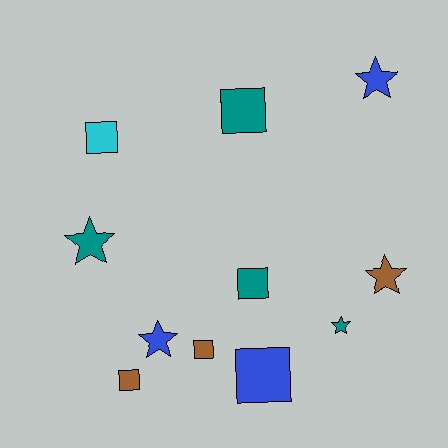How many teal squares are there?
There are 2 teal squares.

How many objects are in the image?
There are 11 objects.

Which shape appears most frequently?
Square, with 6 objects.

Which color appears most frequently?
Teal, with 4 objects.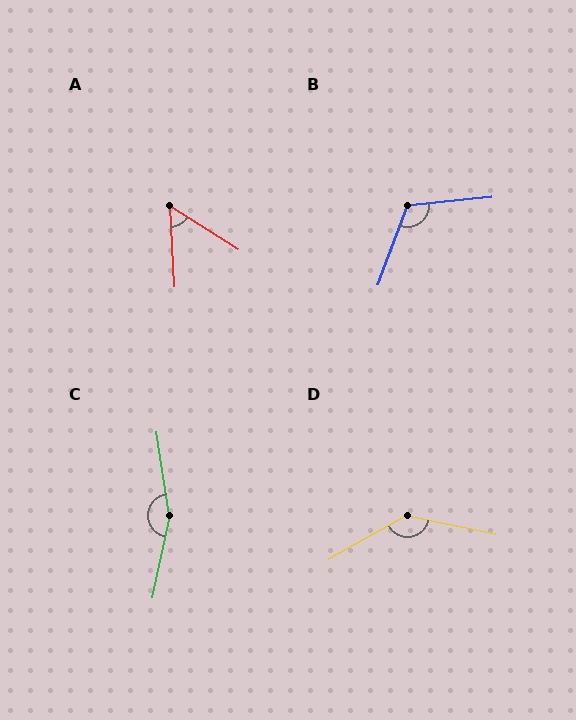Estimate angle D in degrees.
Approximately 138 degrees.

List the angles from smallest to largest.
A (54°), B (116°), D (138°), C (160°).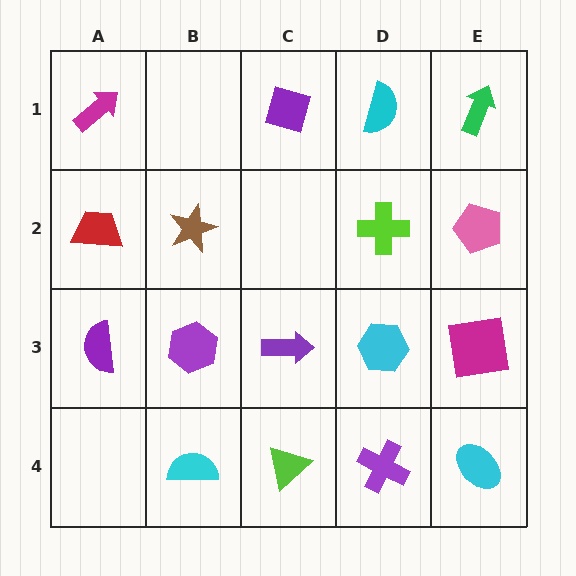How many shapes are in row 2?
4 shapes.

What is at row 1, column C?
A purple diamond.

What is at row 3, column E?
A magenta square.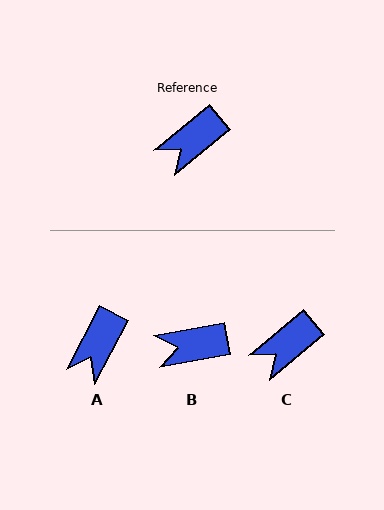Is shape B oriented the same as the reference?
No, it is off by about 29 degrees.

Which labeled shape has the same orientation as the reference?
C.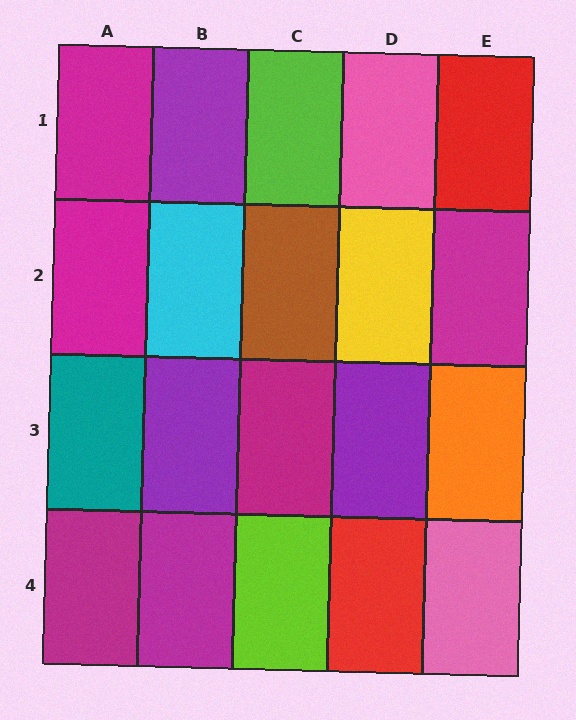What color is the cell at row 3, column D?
Purple.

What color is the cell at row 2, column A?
Magenta.